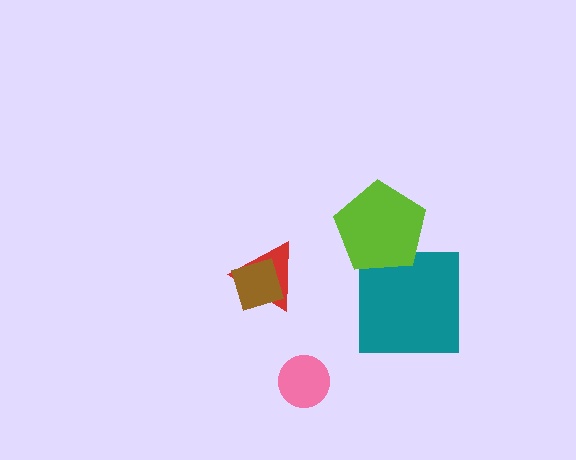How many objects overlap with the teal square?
1 object overlaps with the teal square.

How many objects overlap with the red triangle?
1 object overlaps with the red triangle.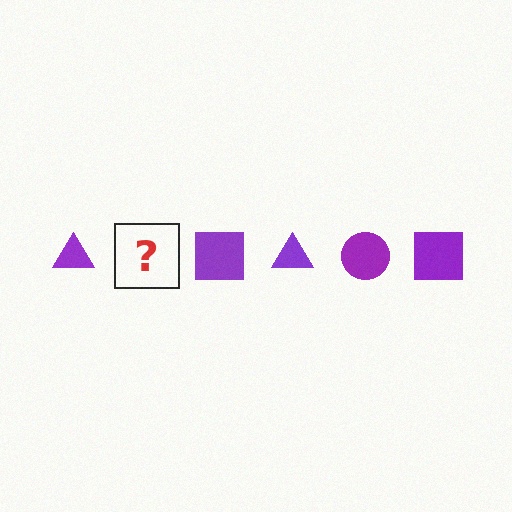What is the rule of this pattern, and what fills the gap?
The rule is that the pattern cycles through triangle, circle, square shapes in purple. The gap should be filled with a purple circle.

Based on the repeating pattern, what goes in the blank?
The blank should be a purple circle.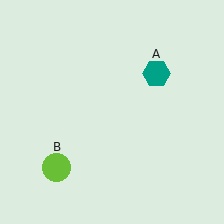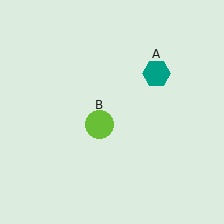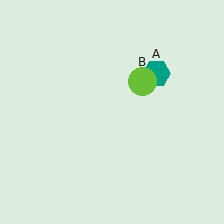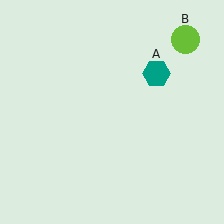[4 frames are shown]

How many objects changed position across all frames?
1 object changed position: lime circle (object B).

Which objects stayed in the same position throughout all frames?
Teal hexagon (object A) remained stationary.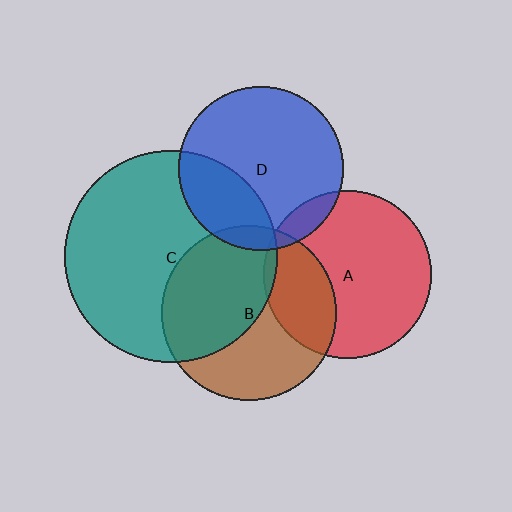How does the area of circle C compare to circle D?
Approximately 1.7 times.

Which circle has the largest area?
Circle C (teal).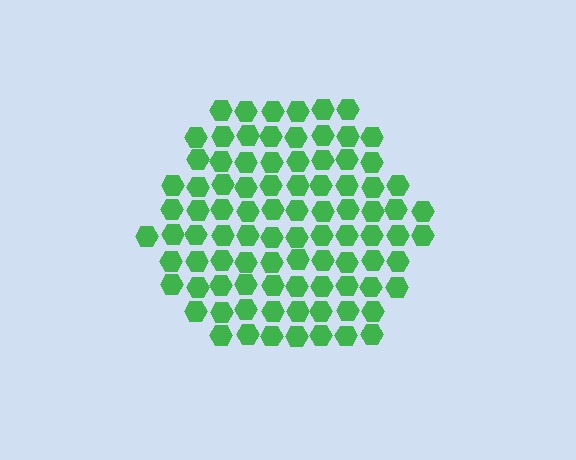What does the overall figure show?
The overall figure shows a hexagon.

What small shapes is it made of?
It is made of small hexagons.